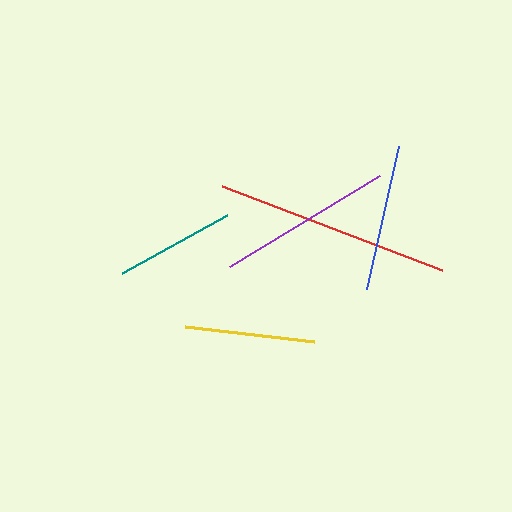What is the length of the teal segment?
The teal segment is approximately 120 pixels long.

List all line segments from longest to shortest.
From longest to shortest: red, purple, blue, yellow, teal.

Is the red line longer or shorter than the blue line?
The red line is longer than the blue line.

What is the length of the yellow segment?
The yellow segment is approximately 130 pixels long.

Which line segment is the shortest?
The teal line is the shortest at approximately 120 pixels.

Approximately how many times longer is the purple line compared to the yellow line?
The purple line is approximately 1.4 times the length of the yellow line.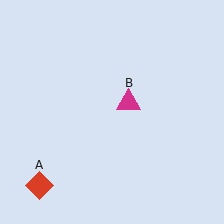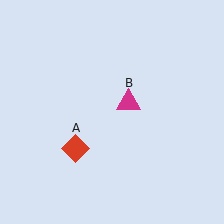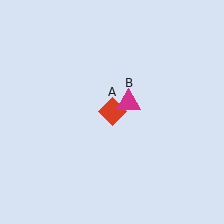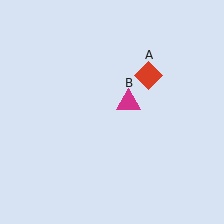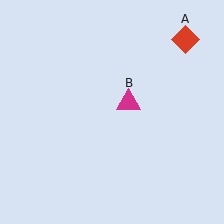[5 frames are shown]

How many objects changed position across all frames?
1 object changed position: red diamond (object A).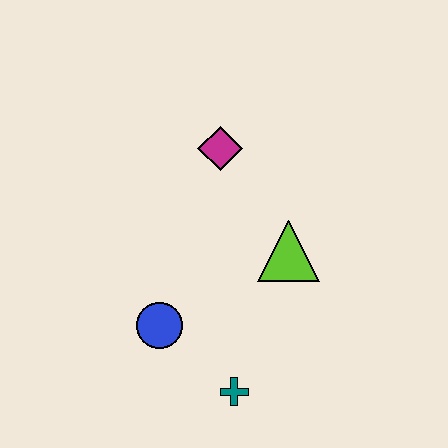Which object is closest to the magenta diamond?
The lime triangle is closest to the magenta diamond.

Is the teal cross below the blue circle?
Yes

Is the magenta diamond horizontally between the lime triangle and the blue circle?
Yes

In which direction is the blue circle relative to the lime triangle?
The blue circle is to the left of the lime triangle.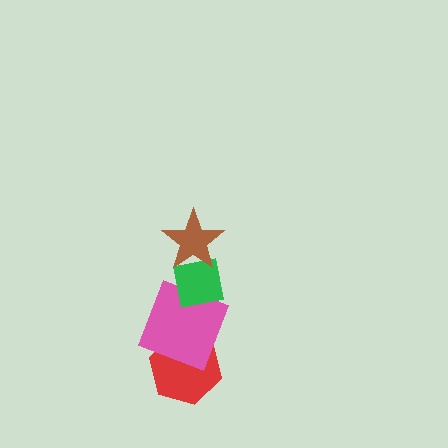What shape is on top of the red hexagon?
The pink square is on top of the red hexagon.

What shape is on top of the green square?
The brown star is on top of the green square.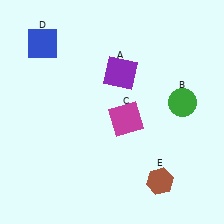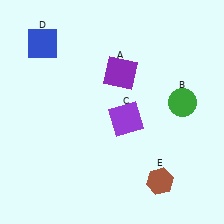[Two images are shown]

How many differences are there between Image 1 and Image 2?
There is 1 difference between the two images.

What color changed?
The square (C) changed from magenta in Image 1 to purple in Image 2.